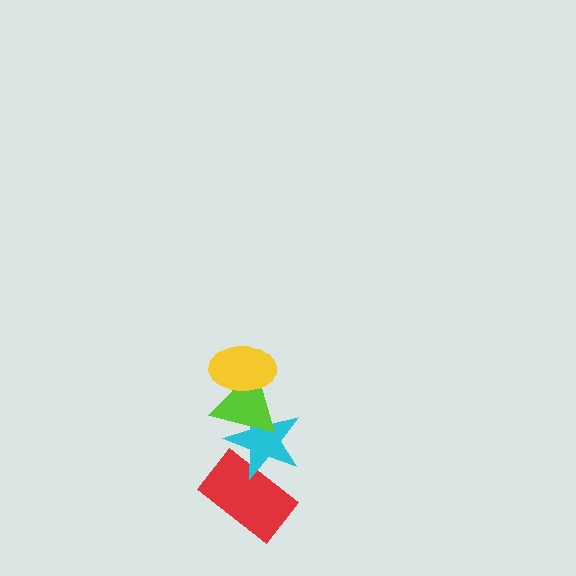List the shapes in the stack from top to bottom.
From top to bottom: the yellow ellipse, the lime triangle, the cyan star, the red rectangle.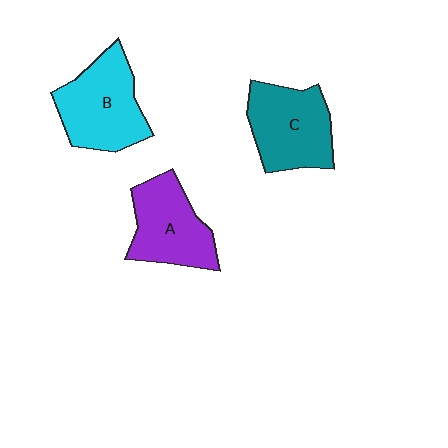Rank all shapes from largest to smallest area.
From largest to smallest: B (cyan), C (teal), A (purple).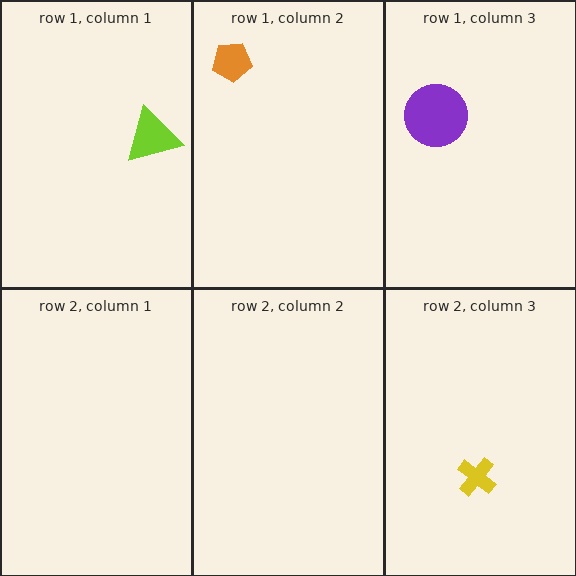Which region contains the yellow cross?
The row 2, column 3 region.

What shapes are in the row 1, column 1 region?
The lime triangle.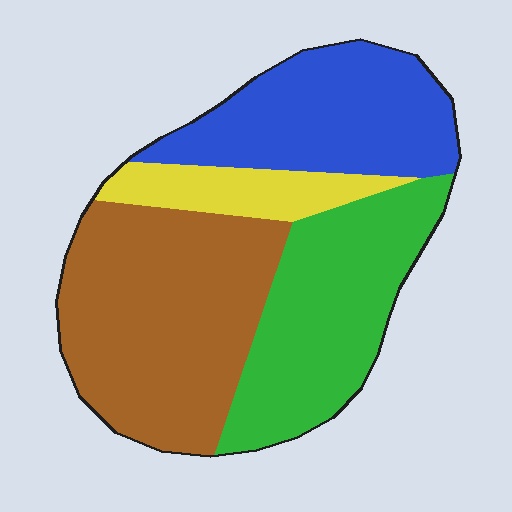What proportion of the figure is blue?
Blue takes up between a quarter and a half of the figure.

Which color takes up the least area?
Yellow, at roughly 10%.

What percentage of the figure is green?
Green covers roughly 30% of the figure.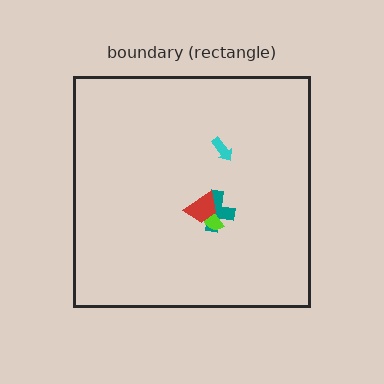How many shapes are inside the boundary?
4 inside, 0 outside.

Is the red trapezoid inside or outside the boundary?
Inside.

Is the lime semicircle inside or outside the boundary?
Inside.